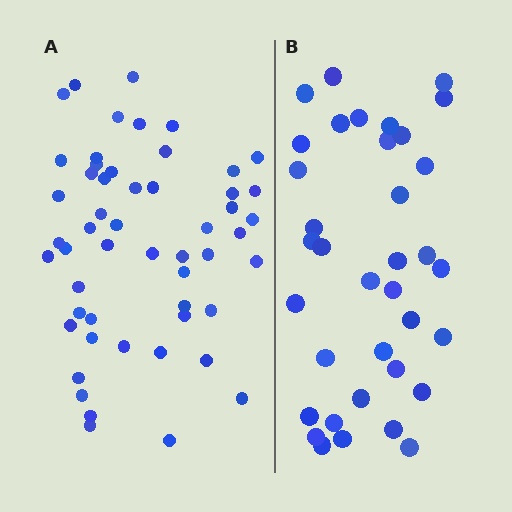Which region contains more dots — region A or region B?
Region A (the left region) has more dots.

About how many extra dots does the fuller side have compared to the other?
Region A has approximately 15 more dots than region B.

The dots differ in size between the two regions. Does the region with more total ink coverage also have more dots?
No. Region B has more total ink coverage because its dots are larger, but region A actually contains more individual dots. Total area can be misleading — the number of items is what matters here.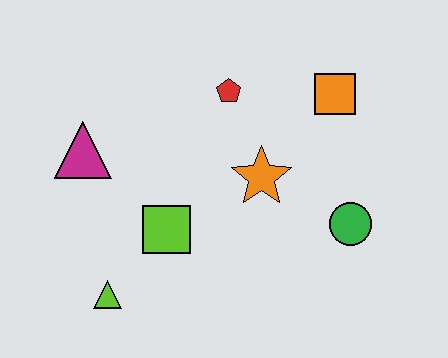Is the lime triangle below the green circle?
Yes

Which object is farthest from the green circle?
The magenta triangle is farthest from the green circle.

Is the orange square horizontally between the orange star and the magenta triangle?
No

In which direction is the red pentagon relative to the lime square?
The red pentagon is above the lime square.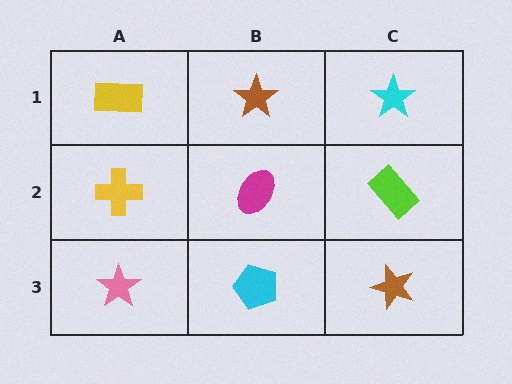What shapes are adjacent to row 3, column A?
A yellow cross (row 2, column A), a cyan pentagon (row 3, column B).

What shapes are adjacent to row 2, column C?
A cyan star (row 1, column C), a brown star (row 3, column C), a magenta ellipse (row 2, column B).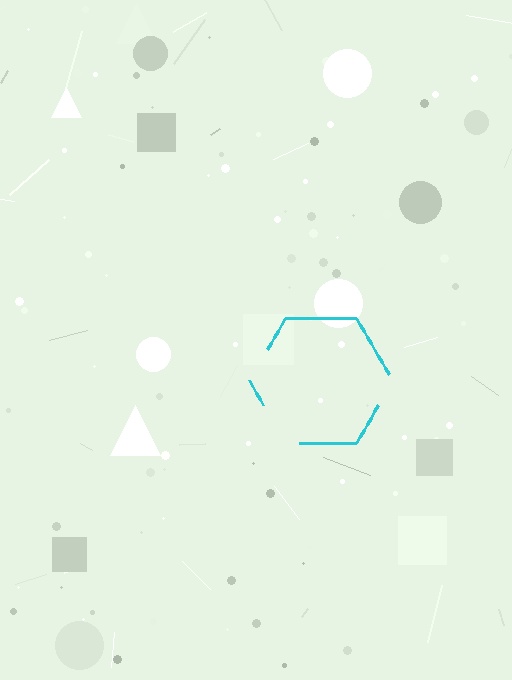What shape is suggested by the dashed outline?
The dashed outline suggests a hexagon.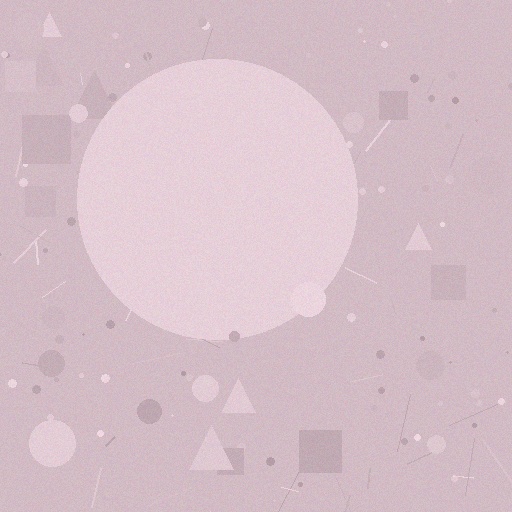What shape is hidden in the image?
A circle is hidden in the image.